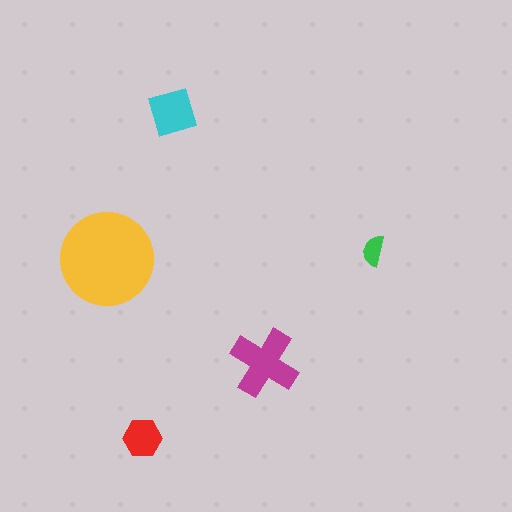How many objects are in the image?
There are 5 objects in the image.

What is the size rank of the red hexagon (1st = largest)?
4th.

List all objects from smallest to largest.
The green semicircle, the red hexagon, the cyan diamond, the magenta cross, the yellow circle.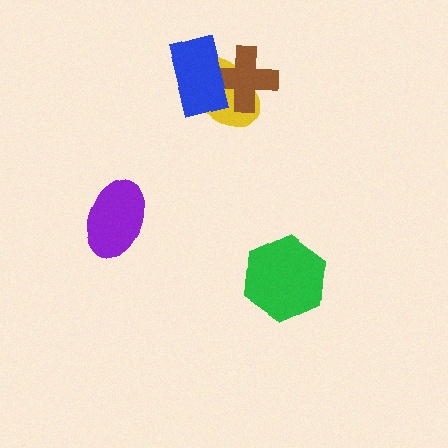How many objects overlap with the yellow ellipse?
2 objects overlap with the yellow ellipse.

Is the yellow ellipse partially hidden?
Yes, it is partially covered by another shape.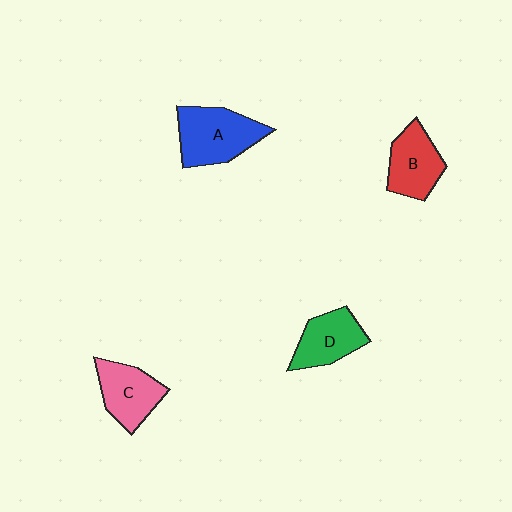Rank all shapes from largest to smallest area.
From largest to smallest: A (blue), C (pink), B (red), D (green).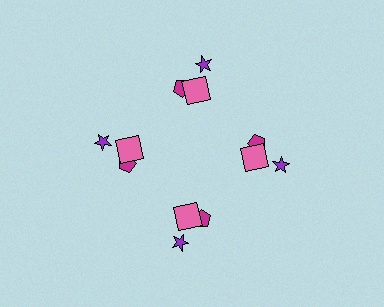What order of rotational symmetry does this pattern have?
This pattern has 4-fold rotational symmetry.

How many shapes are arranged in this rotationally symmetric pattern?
There are 12 shapes, arranged in 4 groups of 3.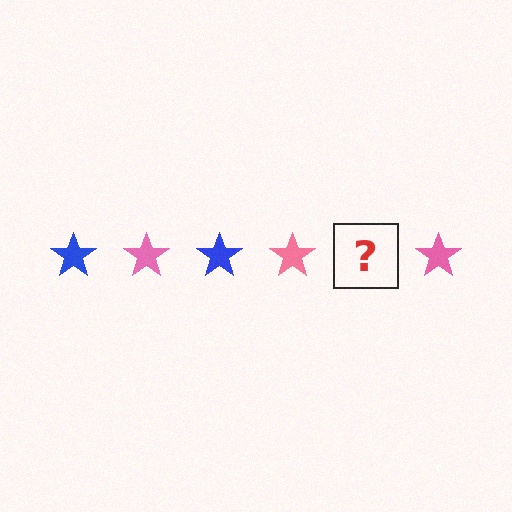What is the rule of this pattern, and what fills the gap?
The rule is that the pattern cycles through blue, pink stars. The gap should be filled with a blue star.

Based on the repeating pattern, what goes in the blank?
The blank should be a blue star.